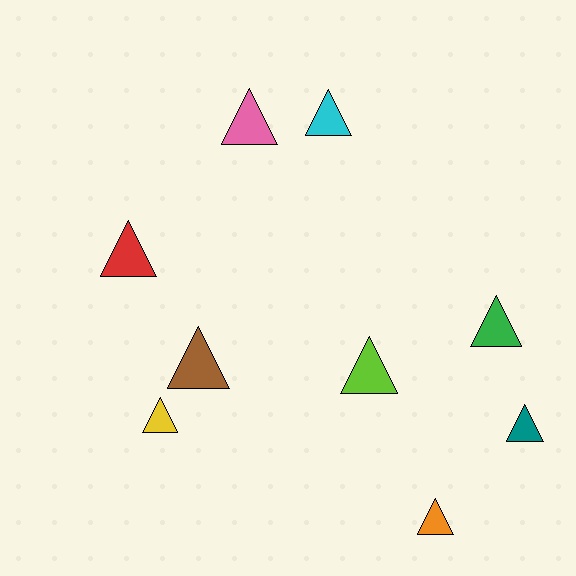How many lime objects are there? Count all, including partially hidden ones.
There is 1 lime object.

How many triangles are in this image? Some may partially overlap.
There are 9 triangles.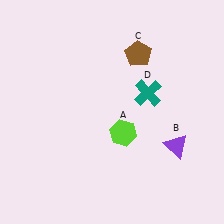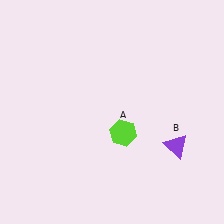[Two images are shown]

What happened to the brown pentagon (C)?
The brown pentagon (C) was removed in Image 2. It was in the top-right area of Image 1.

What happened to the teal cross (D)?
The teal cross (D) was removed in Image 2. It was in the top-right area of Image 1.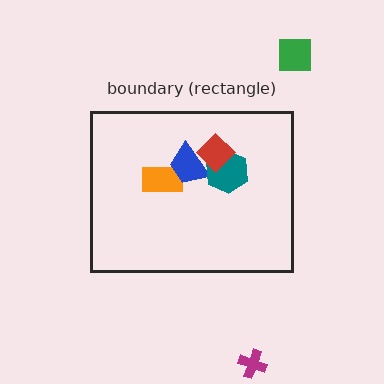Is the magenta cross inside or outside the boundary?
Outside.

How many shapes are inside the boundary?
4 inside, 2 outside.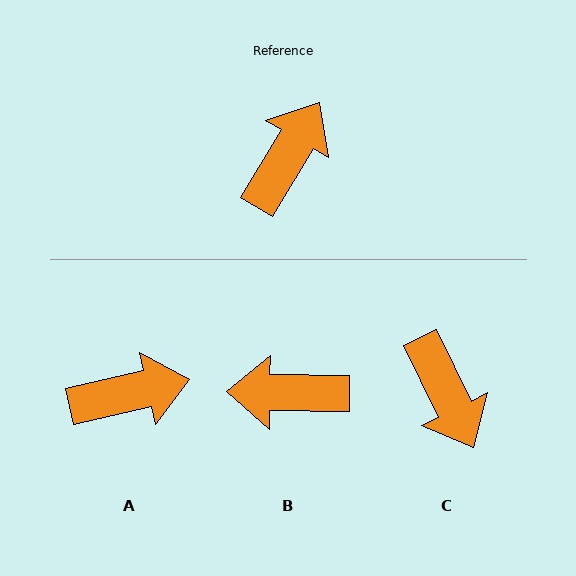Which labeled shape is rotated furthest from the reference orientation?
C, about 123 degrees away.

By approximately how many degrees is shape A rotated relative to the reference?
Approximately 46 degrees clockwise.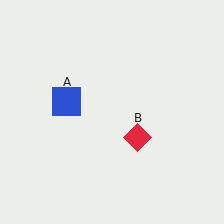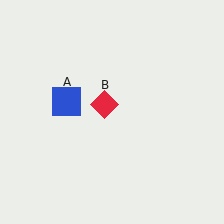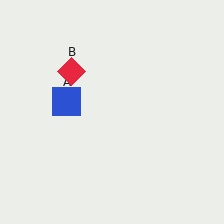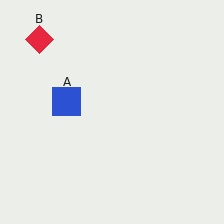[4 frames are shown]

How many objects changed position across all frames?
1 object changed position: red diamond (object B).